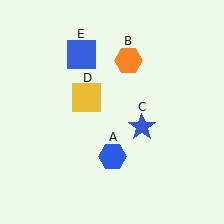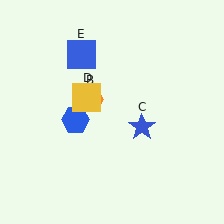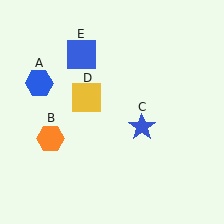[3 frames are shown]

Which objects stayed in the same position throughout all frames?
Blue star (object C) and yellow square (object D) and blue square (object E) remained stationary.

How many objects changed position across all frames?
2 objects changed position: blue hexagon (object A), orange hexagon (object B).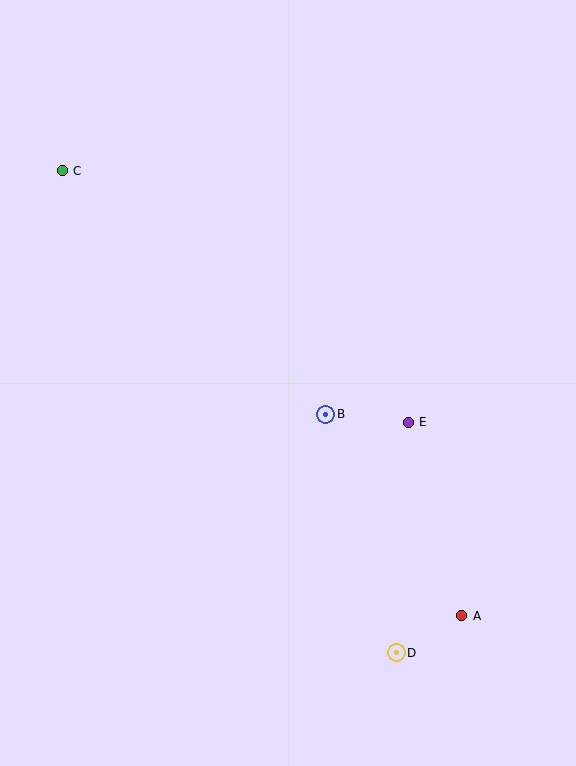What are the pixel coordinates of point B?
Point B is at (326, 414).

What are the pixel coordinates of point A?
Point A is at (462, 616).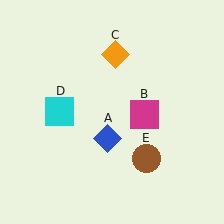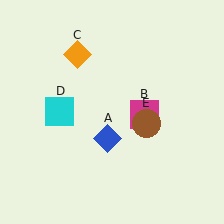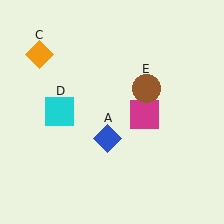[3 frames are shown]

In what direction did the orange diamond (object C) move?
The orange diamond (object C) moved left.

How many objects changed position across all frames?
2 objects changed position: orange diamond (object C), brown circle (object E).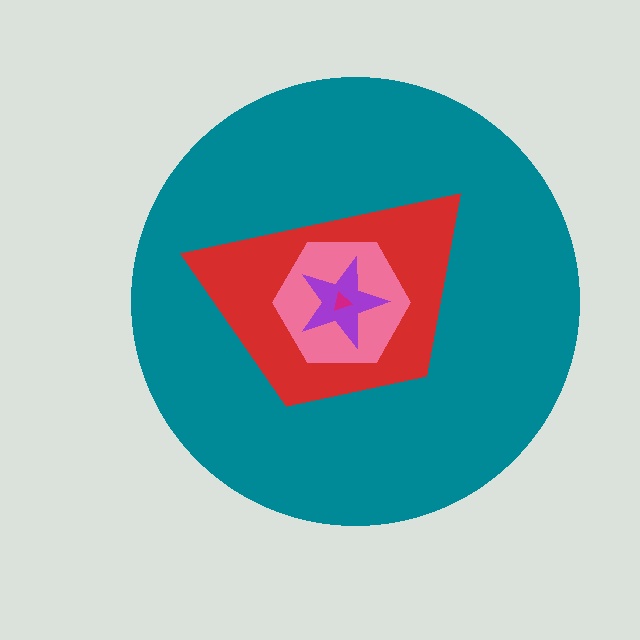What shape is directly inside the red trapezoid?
The pink hexagon.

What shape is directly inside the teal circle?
The red trapezoid.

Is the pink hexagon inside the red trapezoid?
Yes.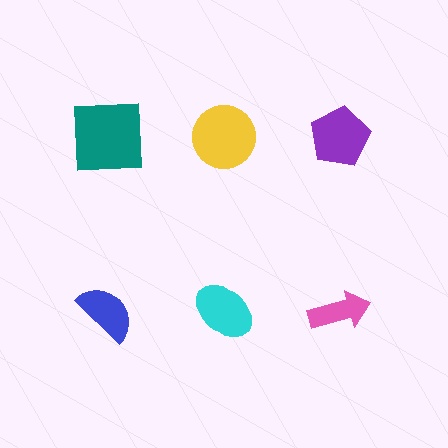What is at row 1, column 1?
A teal square.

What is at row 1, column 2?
A yellow circle.